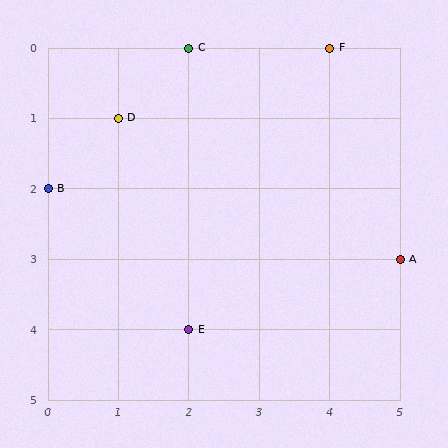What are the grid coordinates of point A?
Point A is at grid coordinates (5, 3).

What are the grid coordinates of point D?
Point D is at grid coordinates (1, 1).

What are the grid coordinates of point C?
Point C is at grid coordinates (2, 0).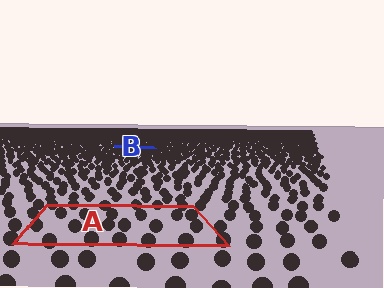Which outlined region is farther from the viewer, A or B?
Region B is farther from the viewer — the texture elements inside it appear smaller and more densely packed.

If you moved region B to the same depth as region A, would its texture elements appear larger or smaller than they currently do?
They would appear larger. At a closer depth, the same texture elements are projected at a bigger on-screen size.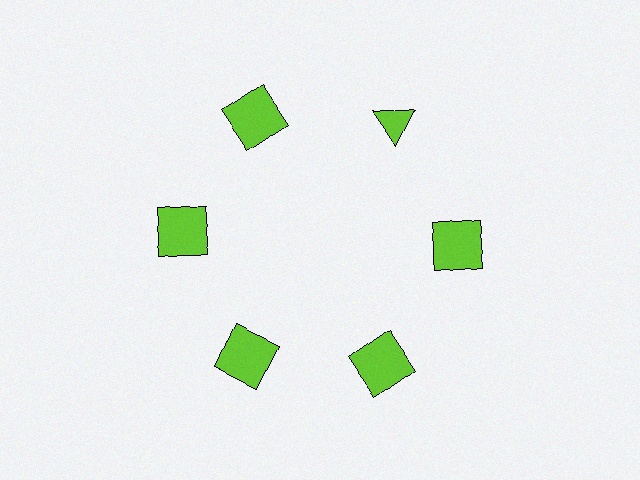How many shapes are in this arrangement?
There are 6 shapes arranged in a ring pattern.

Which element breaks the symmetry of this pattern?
The lime triangle at roughly the 1 o'clock position breaks the symmetry. All other shapes are lime squares.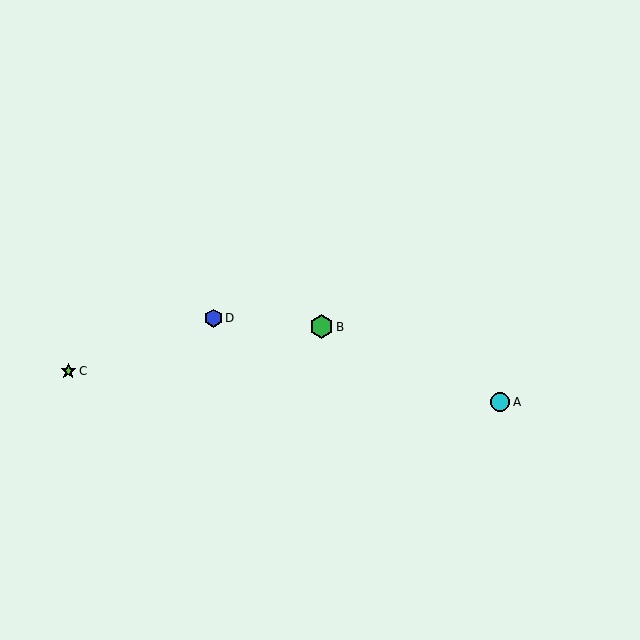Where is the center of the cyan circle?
The center of the cyan circle is at (500, 402).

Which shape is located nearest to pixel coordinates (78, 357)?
The lime star (labeled C) at (68, 371) is nearest to that location.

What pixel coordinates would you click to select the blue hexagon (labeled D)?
Click at (213, 318) to select the blue hexagon D.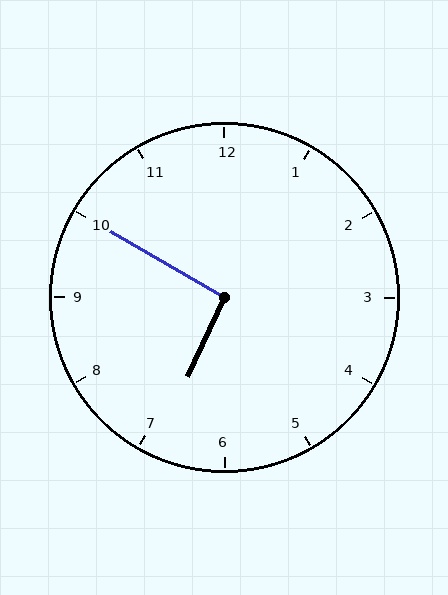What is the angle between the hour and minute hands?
Approximately 95 degrees.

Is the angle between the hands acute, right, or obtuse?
It is right.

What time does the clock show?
6:50.